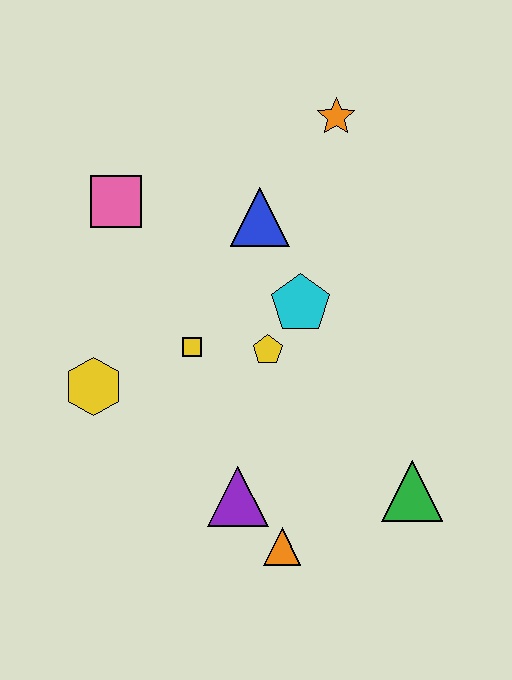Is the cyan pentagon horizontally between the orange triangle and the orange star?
Yes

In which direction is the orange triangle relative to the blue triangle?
The orange triangle is below the blue triangle.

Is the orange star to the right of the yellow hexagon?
Yes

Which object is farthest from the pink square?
The green triangle is farthest from the pink square.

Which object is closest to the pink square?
The blue triangle is closest to the pink square.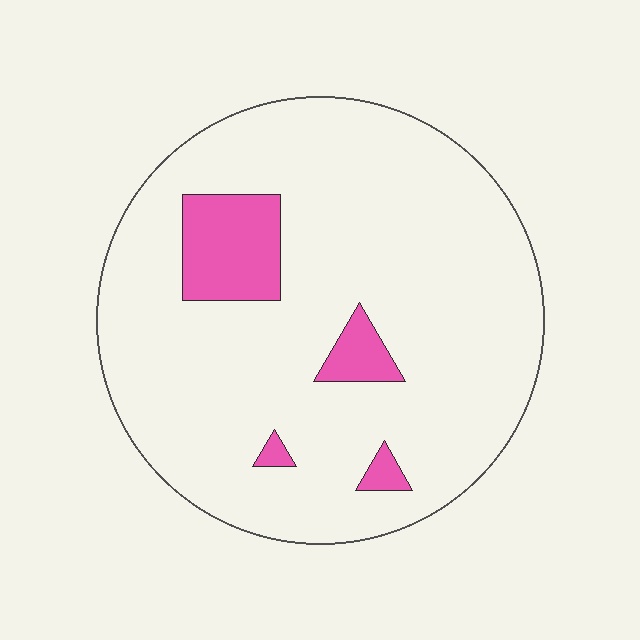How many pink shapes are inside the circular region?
4.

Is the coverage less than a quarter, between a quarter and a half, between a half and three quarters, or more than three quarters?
Less than a quarter.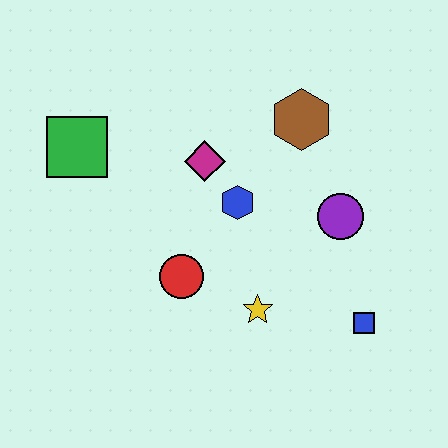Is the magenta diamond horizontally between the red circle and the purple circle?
Yes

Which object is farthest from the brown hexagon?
The green square is farthest from the brown hexagon.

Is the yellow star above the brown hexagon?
No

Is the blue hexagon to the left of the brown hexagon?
Yes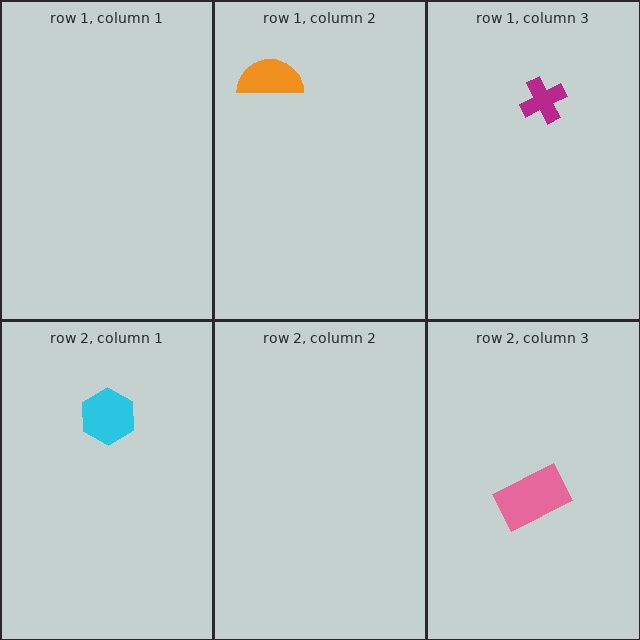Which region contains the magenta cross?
The row 1, column 3 region.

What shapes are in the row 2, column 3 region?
The pink rectangle.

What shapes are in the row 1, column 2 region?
The orange semicircle.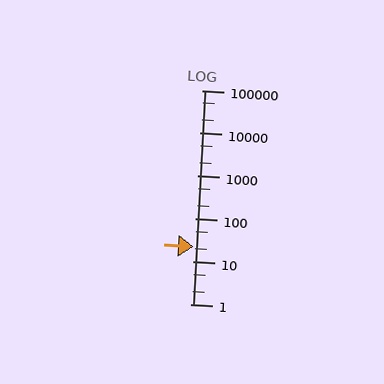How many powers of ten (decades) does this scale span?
The scale spans 5 decades, from 1 to 100000.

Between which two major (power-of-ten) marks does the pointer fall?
The pointer is between 10 and 100.